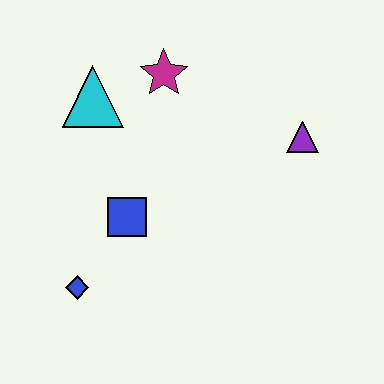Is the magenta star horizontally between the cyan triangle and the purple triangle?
Yes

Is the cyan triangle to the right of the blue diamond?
Yes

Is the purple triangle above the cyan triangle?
No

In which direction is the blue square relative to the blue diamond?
The blue square is above the blue diamond.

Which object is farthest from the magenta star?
The blue diamond is farthest from the magenta star.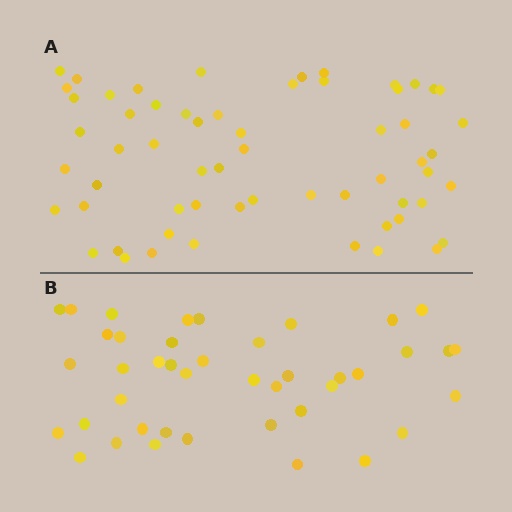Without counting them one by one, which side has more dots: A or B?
Region A (the top region) has more dots.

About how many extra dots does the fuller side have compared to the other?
Region A has approximately 20 more dots than region B.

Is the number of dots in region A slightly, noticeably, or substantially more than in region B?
Region A has noticeably more, but not dramatically so. The ratio is roughly 1.4 to 1.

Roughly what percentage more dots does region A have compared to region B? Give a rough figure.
About 45% more.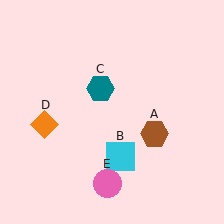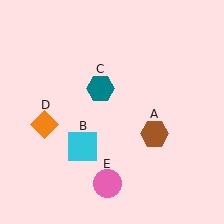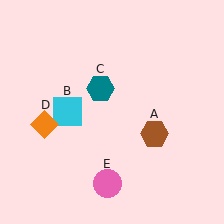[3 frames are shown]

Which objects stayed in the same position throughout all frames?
Brown hexagon (object A) and teal hexagon (object C) and orange diamond (object D) and pink circle (object E) remained stationary.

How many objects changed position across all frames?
1 object changed position: cyan square (object B).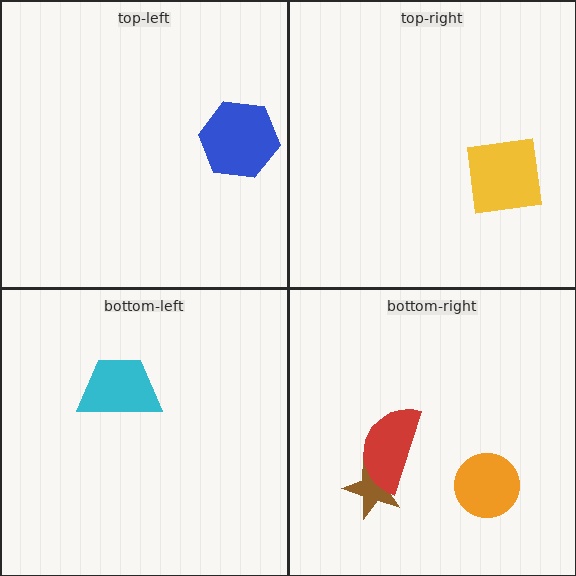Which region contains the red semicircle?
The bottom-right region.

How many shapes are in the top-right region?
1.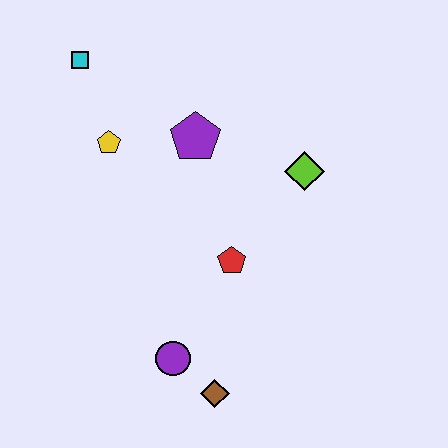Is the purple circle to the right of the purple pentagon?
No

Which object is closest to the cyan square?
The yellow pentagon is closest to the cyan square.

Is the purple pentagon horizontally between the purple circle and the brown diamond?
Yes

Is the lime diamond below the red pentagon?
No